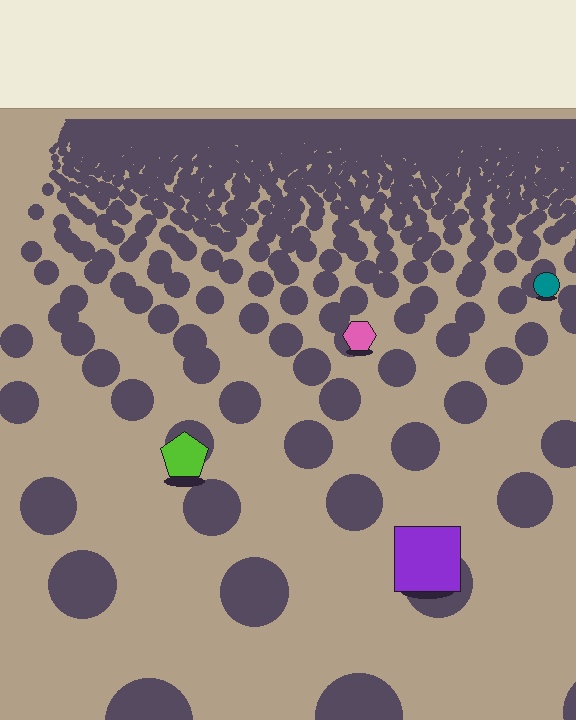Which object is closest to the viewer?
The purple square is closest. The texture marks near it are larger and more spread out.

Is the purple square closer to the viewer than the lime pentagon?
Yes. The purple square is closer — you can tell from the texture gradient: the ground texture is coarser near it.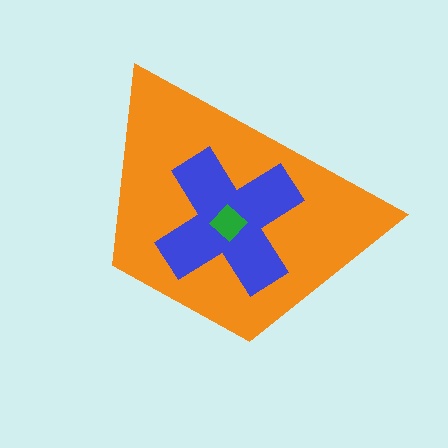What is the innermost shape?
The green diamond.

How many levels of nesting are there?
3.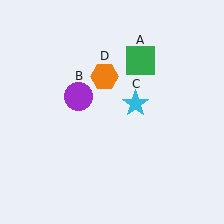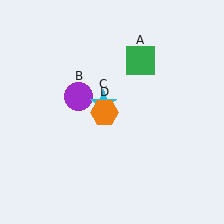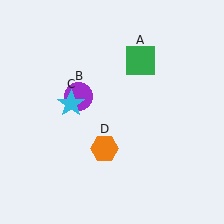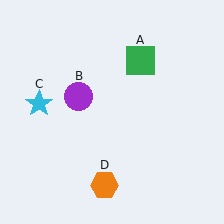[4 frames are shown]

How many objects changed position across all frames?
2 objects changed position: cyan star (object C), orange hexagon (object D).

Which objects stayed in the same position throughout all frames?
Green square (object A) and purple circle (object B) remained stationary.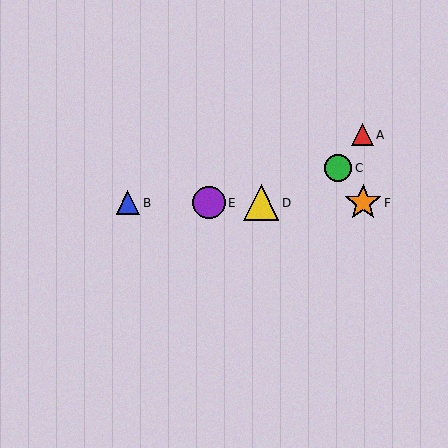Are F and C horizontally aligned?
No, F is at y≈203 and C is at y≈168.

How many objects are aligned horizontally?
4 objects (B, D, E, F) are aligned horizontally.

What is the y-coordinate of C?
Object C is at y≈168.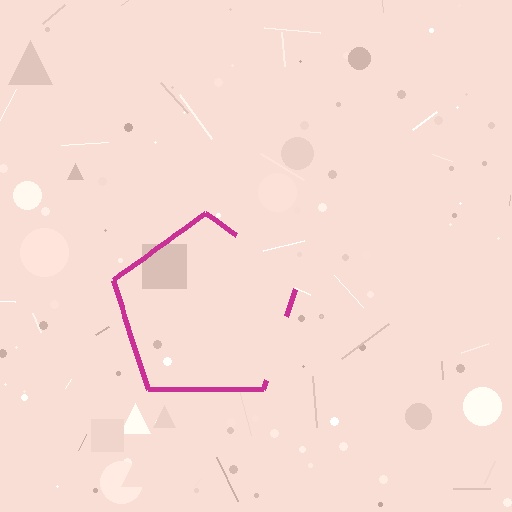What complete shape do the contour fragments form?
The contour fragments form a pentagon.